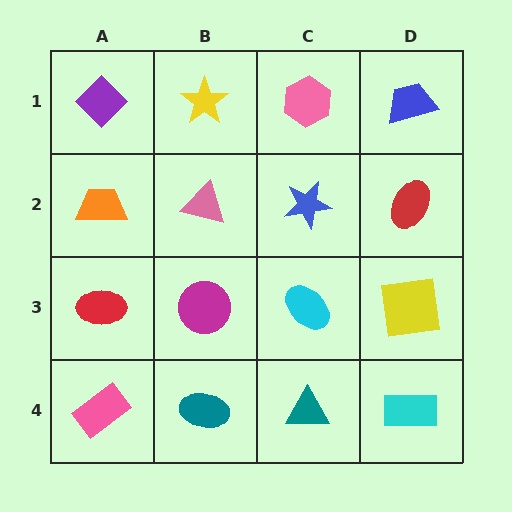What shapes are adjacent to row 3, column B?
A pink triangle (row 2, column B), a teal ellipse (row 4, column B), a red ellipse (row 3, column A), a cyan ellipse (row 3, column C).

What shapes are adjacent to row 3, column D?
A red ellipse (row 2, column D), a cyan rectangle (row 4, column D), a cyan ellipse (row 3, column C).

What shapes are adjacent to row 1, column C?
A blue star (row 2, column C), a yellow star (row 1, column B), a blue trapezoid (row 1, column D).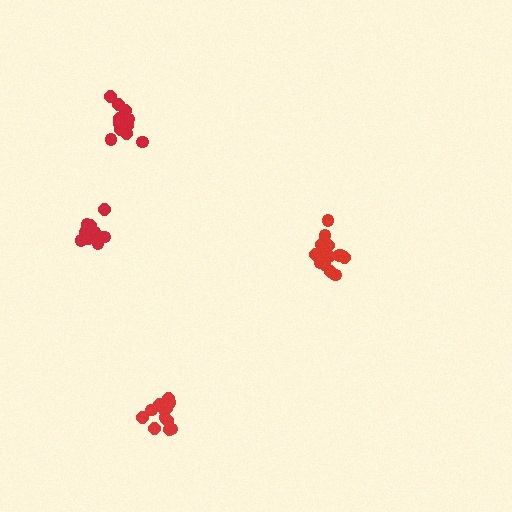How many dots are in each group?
Group 1: 17 dots, Group 2: 14 dots, Group 3: 12 dots, Group 4: 11 dots (54 total).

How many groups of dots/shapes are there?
There are 4 groups.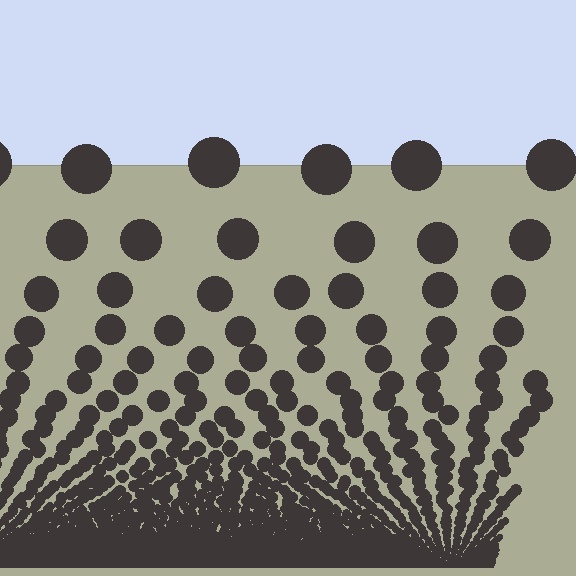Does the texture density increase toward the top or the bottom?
Density increases toward the bottom.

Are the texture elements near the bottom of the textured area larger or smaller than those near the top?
Smaller. The gradient is inverted — elements near the bottom are smaller and denser.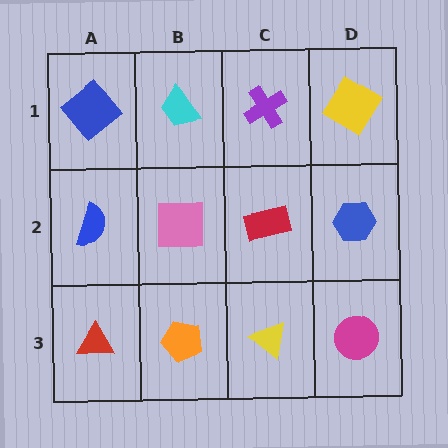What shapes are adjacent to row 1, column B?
A pink square (row 2, column B), a blue diamond (row 1, column A), a purple cross (row 1, column C).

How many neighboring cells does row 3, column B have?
3.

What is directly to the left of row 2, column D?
A red rectangle.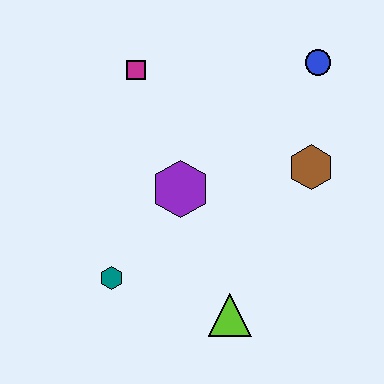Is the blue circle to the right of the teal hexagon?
Yes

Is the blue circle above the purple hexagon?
Yes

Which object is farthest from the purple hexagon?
The blue circle is farthest from the purple hexagon.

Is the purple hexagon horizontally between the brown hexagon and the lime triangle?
No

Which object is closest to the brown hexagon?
The blue circle is closest to the brown hexagon.